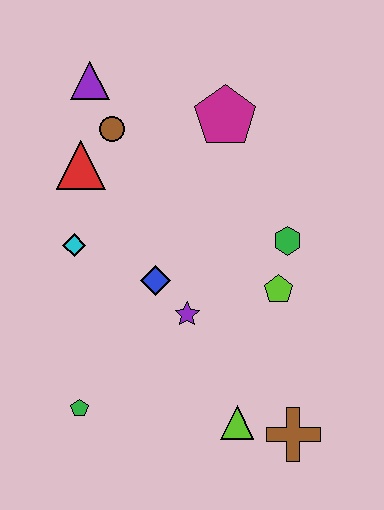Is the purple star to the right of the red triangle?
Yes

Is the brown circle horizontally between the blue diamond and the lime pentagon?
No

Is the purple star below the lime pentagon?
Yes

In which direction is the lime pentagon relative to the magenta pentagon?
The lime pentagon is below the magenta pentagon.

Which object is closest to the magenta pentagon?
The brown circle is closest to the magenta pentagon.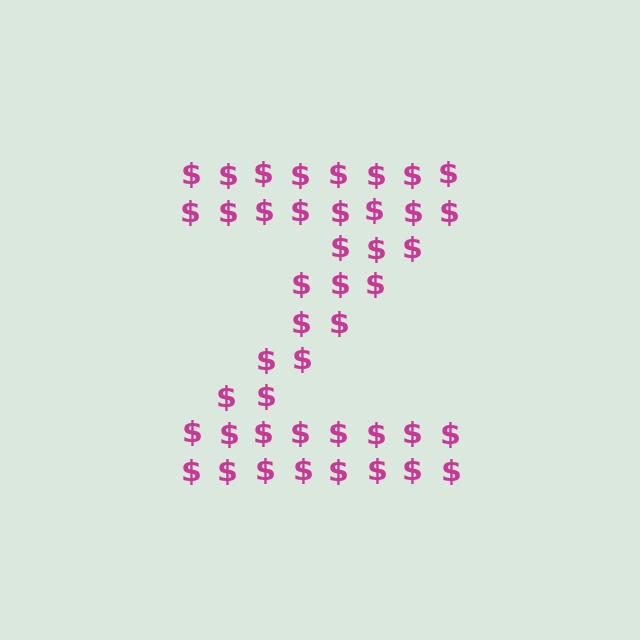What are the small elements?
The small elements are dollar signs.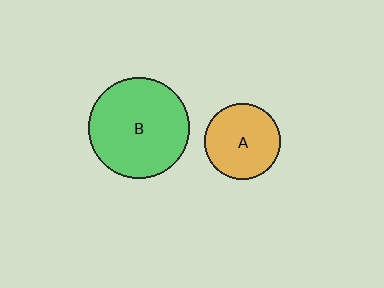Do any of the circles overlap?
No, none of the circles overlap.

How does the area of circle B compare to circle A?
Approximately 1.8 times.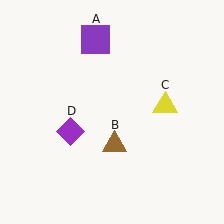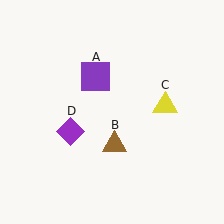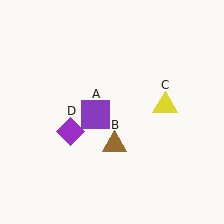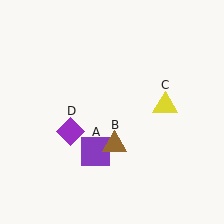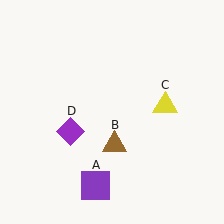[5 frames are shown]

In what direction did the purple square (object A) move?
The purple square (object A) moved down.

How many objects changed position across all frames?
1 object changed position: purple square (object A).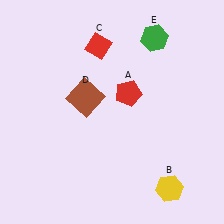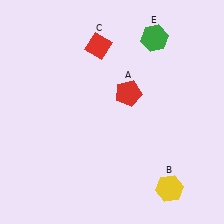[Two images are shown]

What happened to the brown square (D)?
The brown square (D) was removed in Image 2. It was in the top-left area of Image 1.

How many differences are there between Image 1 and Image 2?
There is 1 difference between the two images.